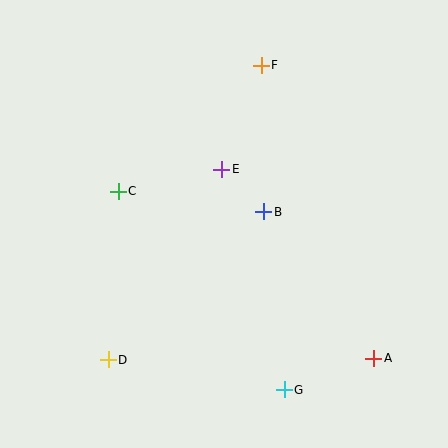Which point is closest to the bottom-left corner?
Point D is closest to the bottom-left corner.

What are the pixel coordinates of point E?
Point E is at (222, 169).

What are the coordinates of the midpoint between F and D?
The midpoint between F and D is at (185, 213).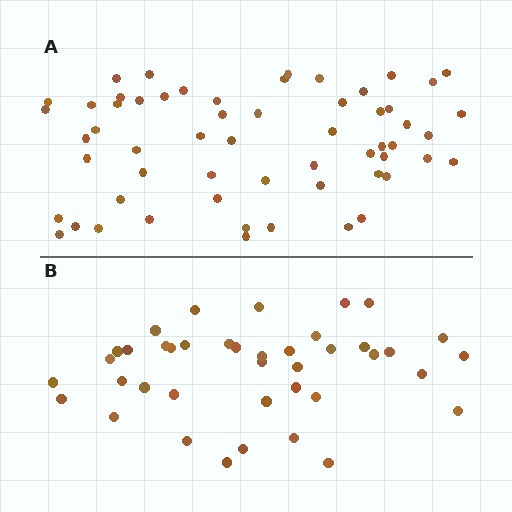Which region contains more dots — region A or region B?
Region A (the top region) has more dots.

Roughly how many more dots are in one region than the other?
Region A has approximately 20 more dots than region B.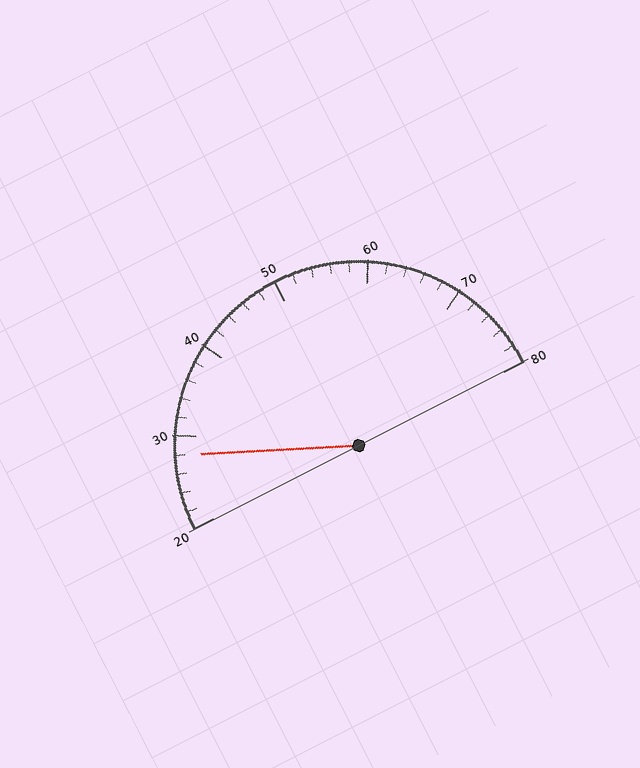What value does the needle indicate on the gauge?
The needle indicates approximately 28.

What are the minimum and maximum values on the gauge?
The gauge ranges from 20 to 80.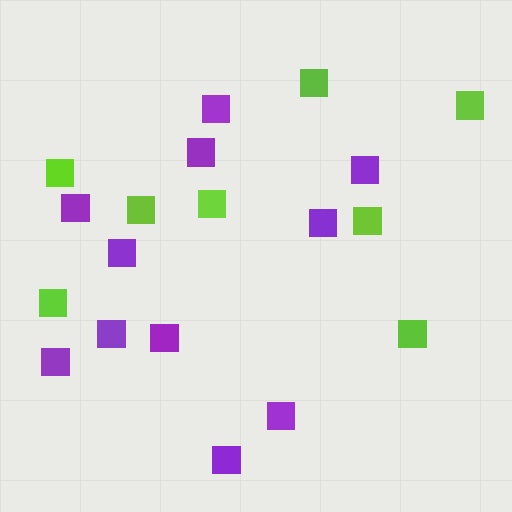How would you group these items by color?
There are 2 groups: one group of lime squares (8) and one group of purple squares (11).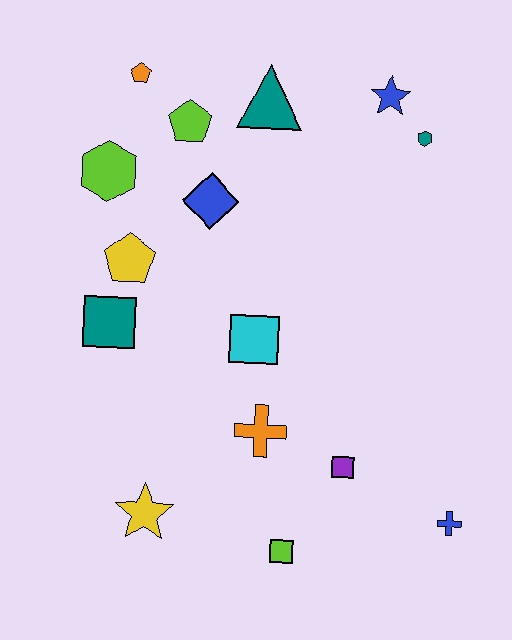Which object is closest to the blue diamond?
The lime pentagon is closest to the blue diamond.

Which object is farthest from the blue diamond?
The blue cross is farthest from the blue diamond.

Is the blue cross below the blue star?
Yes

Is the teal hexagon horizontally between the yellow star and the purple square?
No